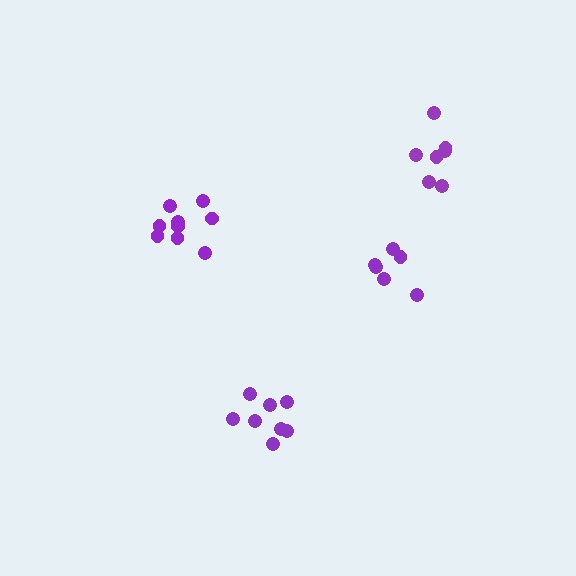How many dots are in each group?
Group 1: 6 dots, Group 2: 7 dots, Group 3: 9 dots, Group 4: 8 dots (30 total).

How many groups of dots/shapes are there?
There are 4 groups.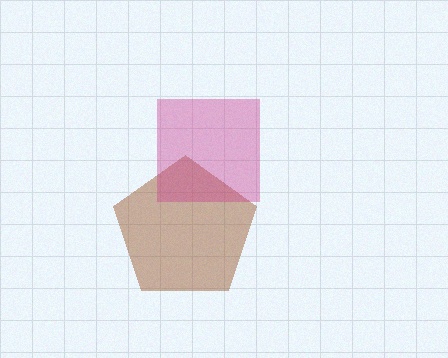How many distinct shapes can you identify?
There are 2 distinct shapes: a brown pentagon, a magenta square.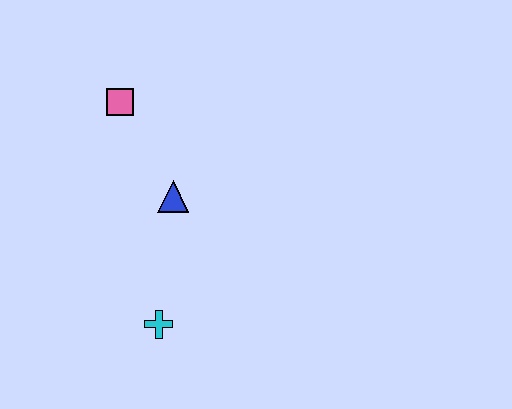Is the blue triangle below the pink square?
Yes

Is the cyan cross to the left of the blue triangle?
Yes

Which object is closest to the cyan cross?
The blue triangle is closest to the cyan cross.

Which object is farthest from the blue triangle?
The cyan cross is farthest from the blue triangle.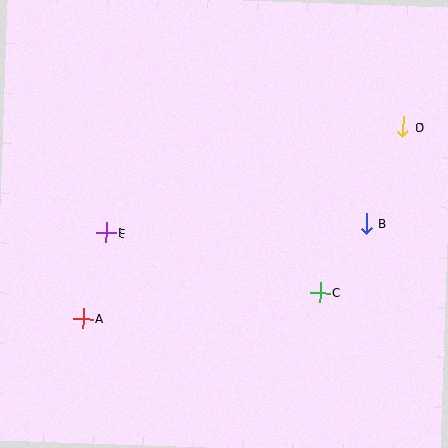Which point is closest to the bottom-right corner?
Point C is closest to the bottom-right corner.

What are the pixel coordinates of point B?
Point B is at (366, 223).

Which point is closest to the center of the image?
Point C at (320, 292) is closest to the center.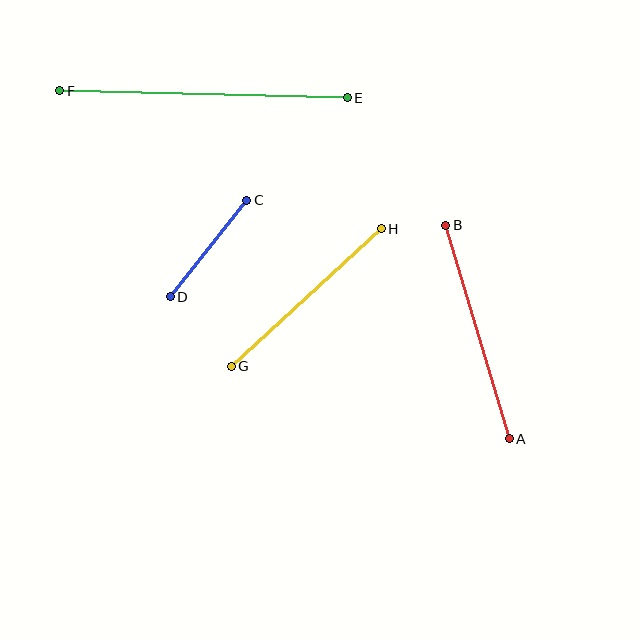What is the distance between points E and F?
The distance is approximately 288 pixels.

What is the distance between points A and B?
The distance is approximately 223 pixels.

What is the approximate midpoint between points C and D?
The midpoint is at approximately (209, 248) pixels.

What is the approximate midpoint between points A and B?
The midpoint is at approximately (478, 332) pixels.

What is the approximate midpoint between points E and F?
The midpoint is at approximately (204, 94) pixels.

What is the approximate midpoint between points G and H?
The midpoint is at approximately (306, 298) pixels.